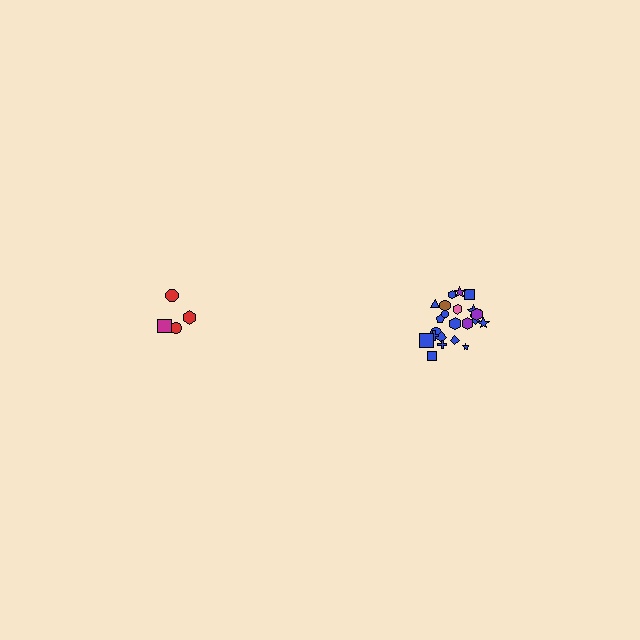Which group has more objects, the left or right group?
The right group.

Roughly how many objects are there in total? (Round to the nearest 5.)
Roughly 25 objects in total.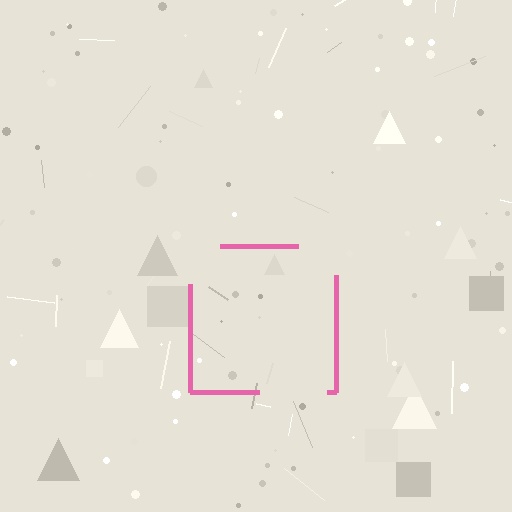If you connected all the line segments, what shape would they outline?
They would outline a square.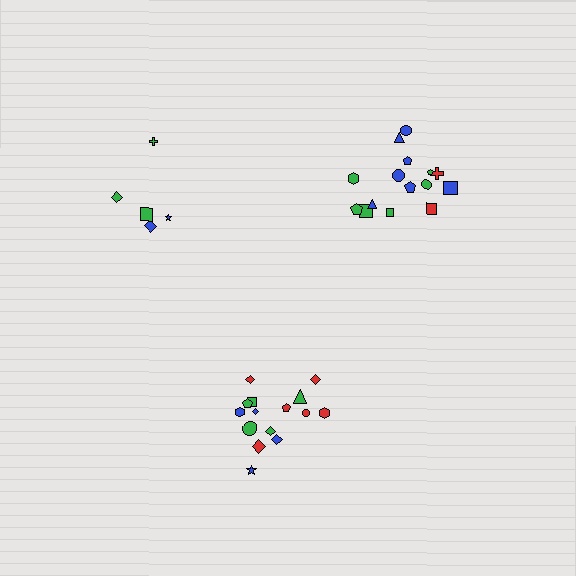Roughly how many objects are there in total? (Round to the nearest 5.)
Roughly 35 objects in total.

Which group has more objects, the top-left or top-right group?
The top-right group.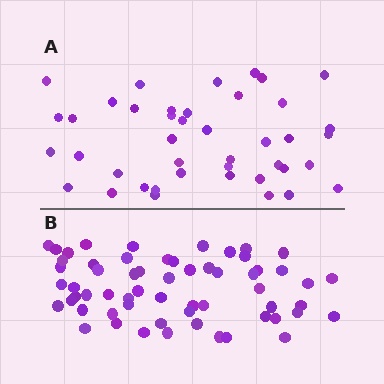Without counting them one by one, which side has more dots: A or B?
Region B (the bottom region) has more dots.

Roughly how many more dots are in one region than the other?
Region B has approximately 20 more dots than region A.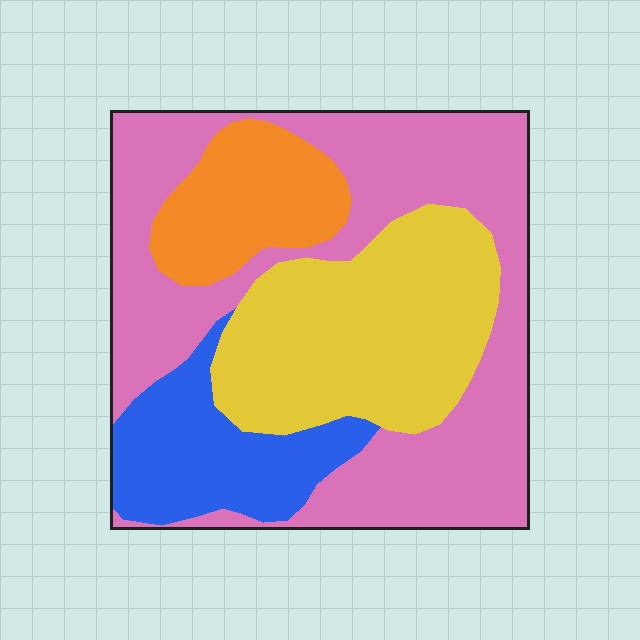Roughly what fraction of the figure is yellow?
Yellow covers 27% of the figure.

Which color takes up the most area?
Pink, at roughly 45%.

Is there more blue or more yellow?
Yellow.